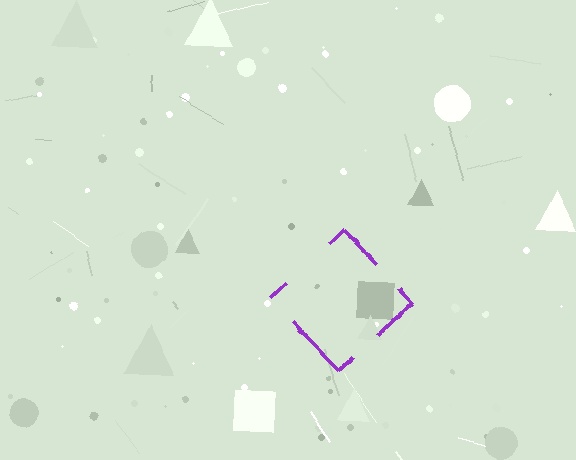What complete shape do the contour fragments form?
The contour fragments form a diamond.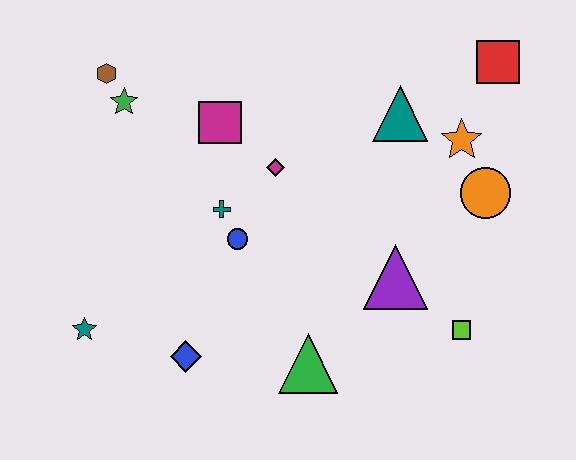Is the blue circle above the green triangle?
Yes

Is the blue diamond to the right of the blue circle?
No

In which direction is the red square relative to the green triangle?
The red square is above the green triangle.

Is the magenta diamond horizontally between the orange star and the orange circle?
No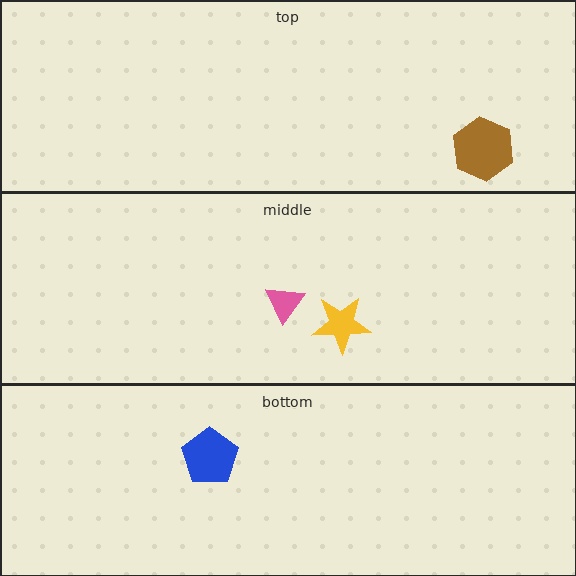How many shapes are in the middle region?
2.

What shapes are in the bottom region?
The blue pentagon.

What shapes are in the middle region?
The pink triangle, the yellow star.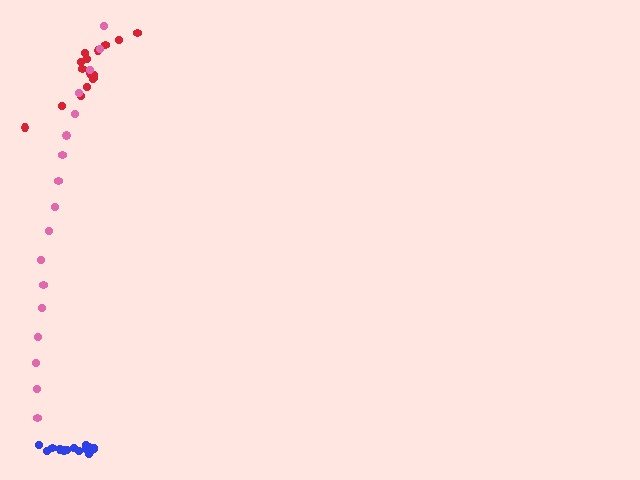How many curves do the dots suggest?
There are 3 distinct paths.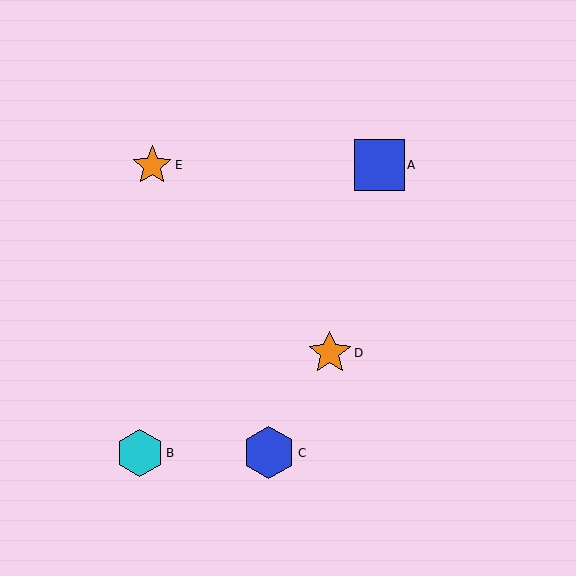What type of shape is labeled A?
Shape A is a blue square.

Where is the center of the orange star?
The center of the orange star is at (152, 165).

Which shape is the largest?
The blue hexagon (labeled C) is the largest.